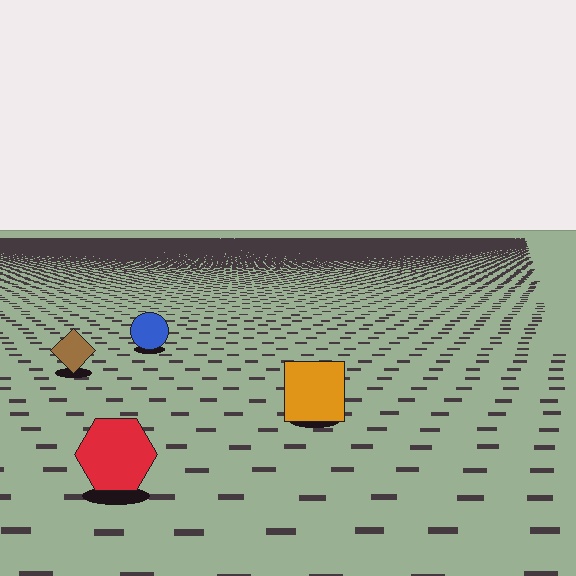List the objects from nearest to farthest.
From nearest to farthest: the red hexagon, the orange square, the brown diamond, the blue circle.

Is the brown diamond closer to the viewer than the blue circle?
Yes. The brown diamond is closer — you can tell from the texture gradient: the ground texture is coarser near it.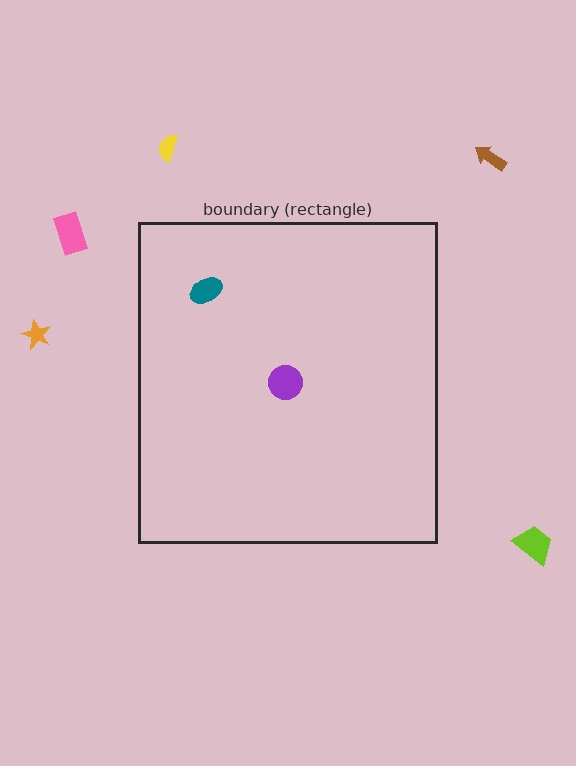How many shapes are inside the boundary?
2 inside, 5 outside.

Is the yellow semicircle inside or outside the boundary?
Outside.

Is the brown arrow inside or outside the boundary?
Outside.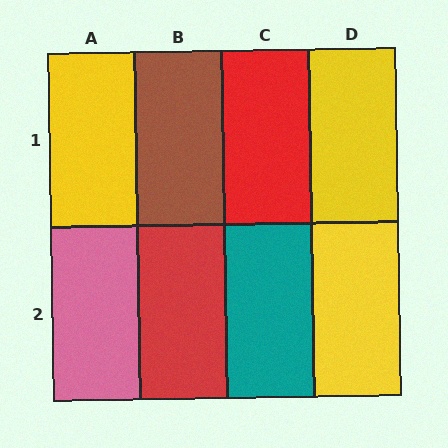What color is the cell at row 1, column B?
Brown.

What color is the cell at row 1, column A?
Yellow.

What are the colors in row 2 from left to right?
Pink, red, teal, yellow.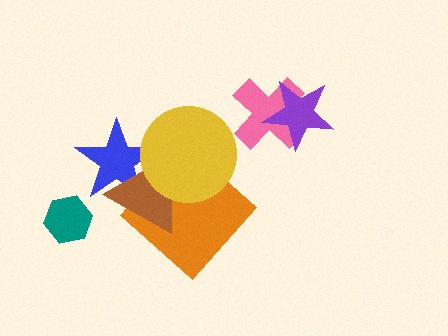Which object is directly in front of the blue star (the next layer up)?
The brown triangle is directly in front of the blue star.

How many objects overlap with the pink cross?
1 object overlaps with the pink cross.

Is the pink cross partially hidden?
Yes, it is partially covered by another shape.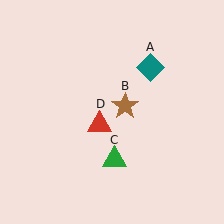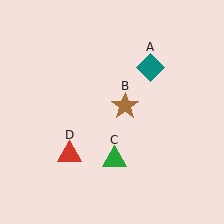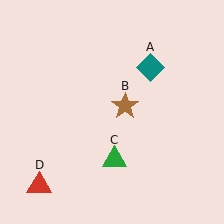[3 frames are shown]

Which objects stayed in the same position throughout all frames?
Teal diamond (object A) and brown star (object B) and green triangle (object C) remained stationary.